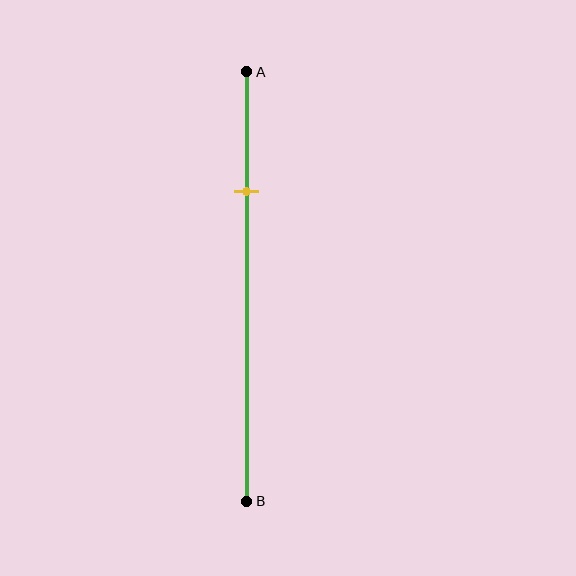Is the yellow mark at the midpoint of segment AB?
No, the mark is at about 30% from A, not at the 50% midpoint.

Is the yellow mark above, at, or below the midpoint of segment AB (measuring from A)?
The yellow mark is above the midpoint of segment AB.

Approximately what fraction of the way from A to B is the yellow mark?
The yellow mark is approximately 30% of the way from A to B.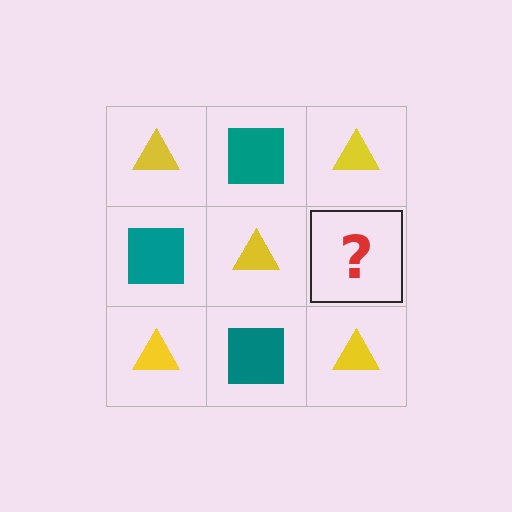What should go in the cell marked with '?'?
The missing cell should contain a teal square.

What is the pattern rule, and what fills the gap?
The rule is that it alternates yellow triangle and teal square in a checkerboard pattern. The gap should be filled with a teal square.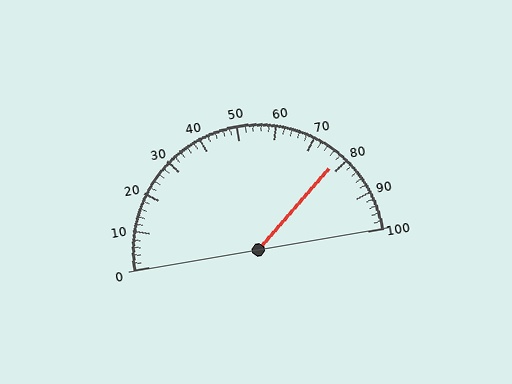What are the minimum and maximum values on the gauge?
The gauge ranges from 0 to 100.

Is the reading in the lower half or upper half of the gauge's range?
The reading is in the upper half of the range (0 to 100).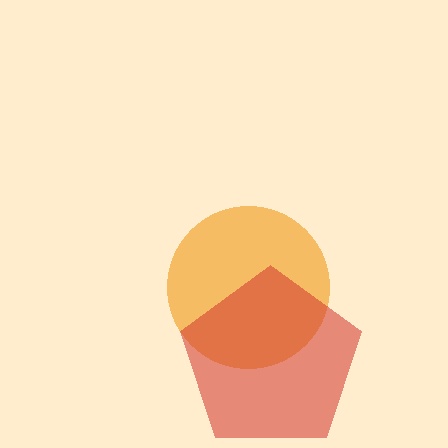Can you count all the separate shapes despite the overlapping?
Yes, there are 2 separate shapes.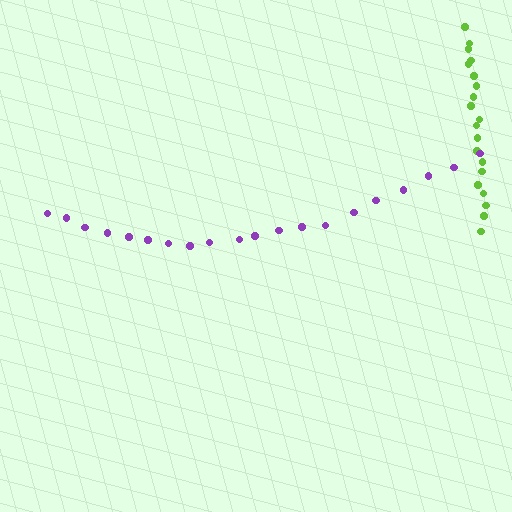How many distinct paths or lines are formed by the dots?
There are 2 distinct paths.